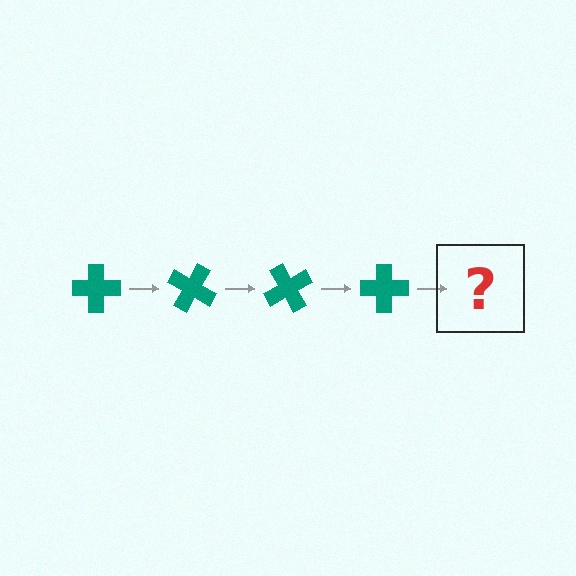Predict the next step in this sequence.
The next step is a teal cross rotated 120 degrees.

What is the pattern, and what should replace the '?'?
The pattern is that the cross rotates 30 degrees each step. The '?' should be a teal cross rotated 120 degrees.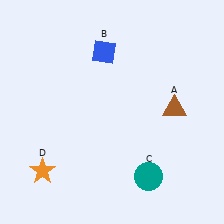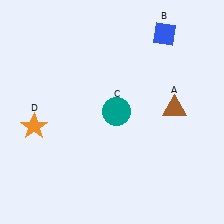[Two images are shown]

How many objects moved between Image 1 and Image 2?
3 objects moved between the two images.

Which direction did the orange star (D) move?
The orange star (D) moved up.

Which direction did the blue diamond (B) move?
The blue diamond (B) moved right.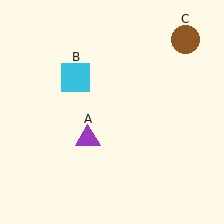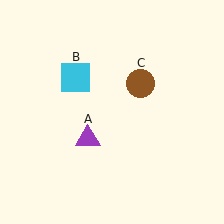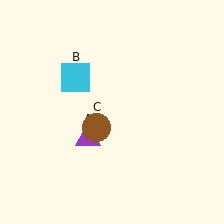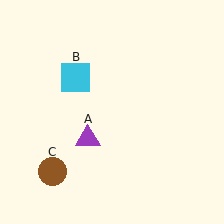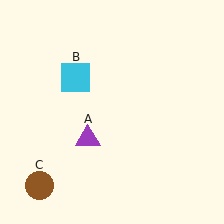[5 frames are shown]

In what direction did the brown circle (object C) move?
The brown circle (object C) moved down and to the left.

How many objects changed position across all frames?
1 object changed position: brown circle (object C).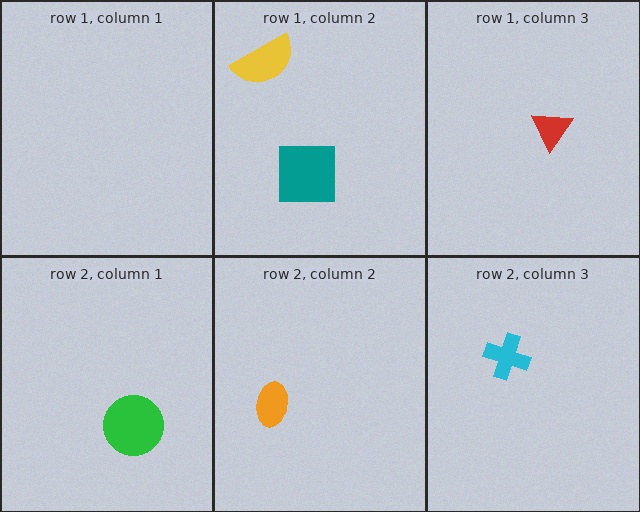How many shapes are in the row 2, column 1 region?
1.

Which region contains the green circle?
The row 2, column 1 region.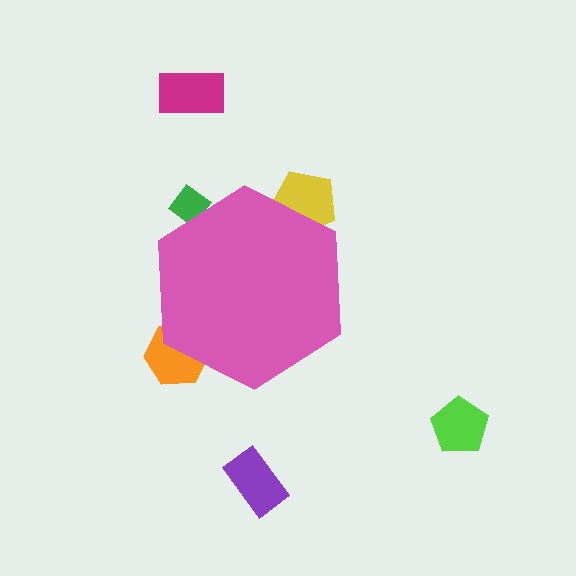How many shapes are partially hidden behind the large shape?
3 shapes are partially hidden.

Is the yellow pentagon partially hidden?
Yes, the yellow pentagon is partially hidden behind the pink hexagon.